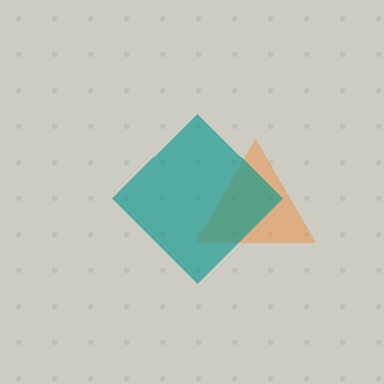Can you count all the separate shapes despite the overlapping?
Yes, there are 2 separate shapes.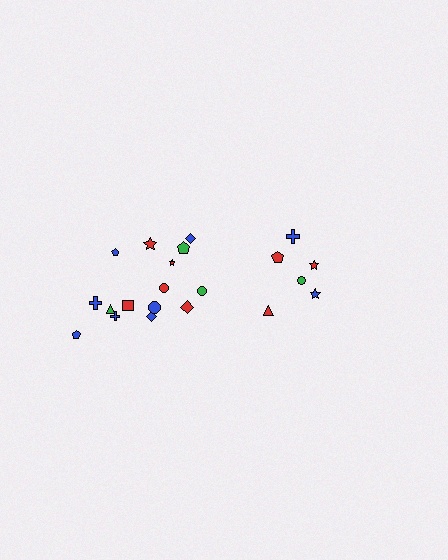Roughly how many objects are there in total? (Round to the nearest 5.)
Roughly 20 objects in total.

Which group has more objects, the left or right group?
The left group.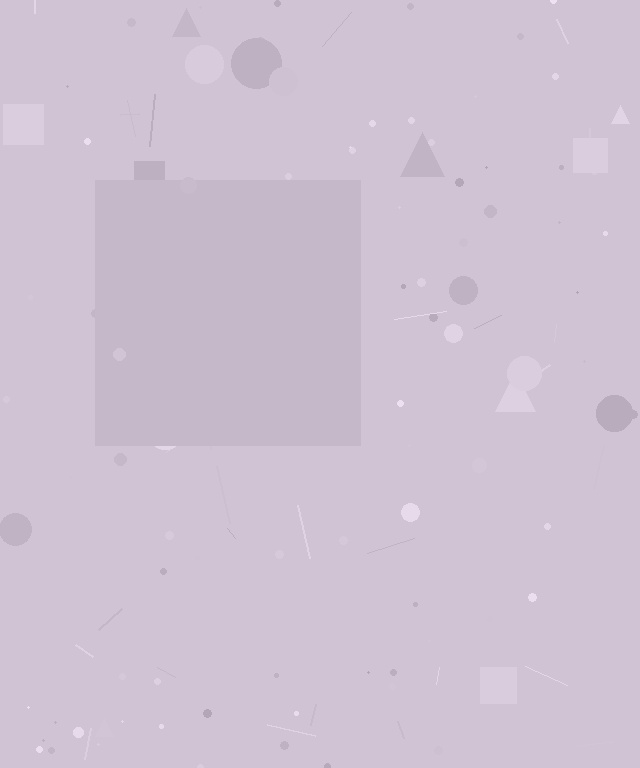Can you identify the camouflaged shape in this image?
The camouflaged shape is a square.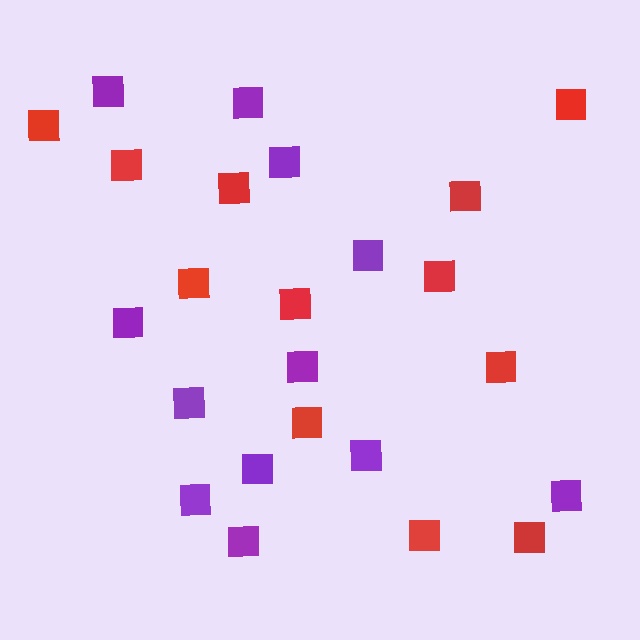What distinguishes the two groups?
There are 2 groups: one group of red squares (12) and one group of purple squares (12).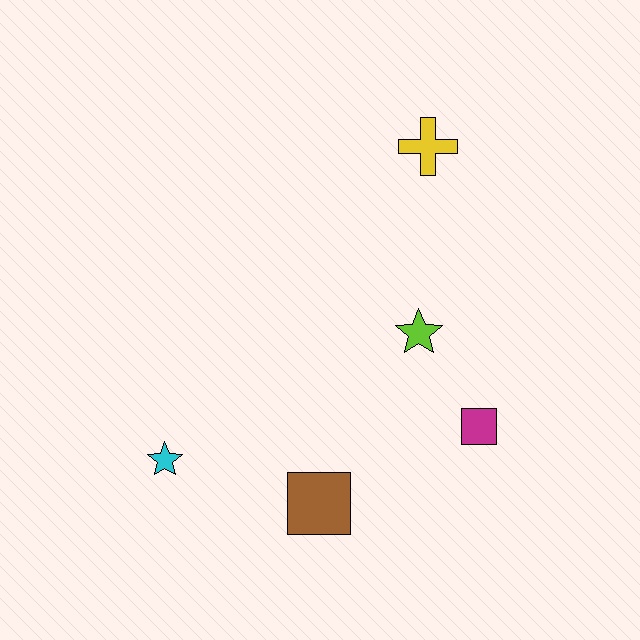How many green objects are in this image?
There are no green objects.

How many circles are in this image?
There are no circles.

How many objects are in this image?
There are 5 objects.